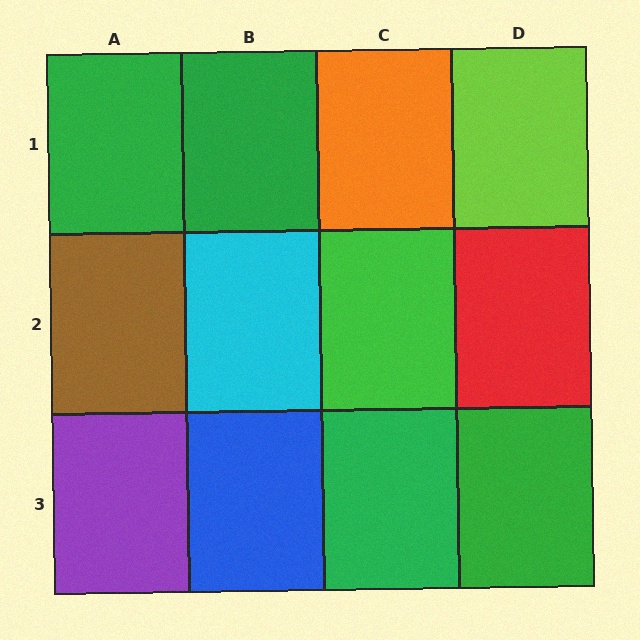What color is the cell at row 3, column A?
Purple.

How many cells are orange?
1 cell is orange.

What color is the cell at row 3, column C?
Green.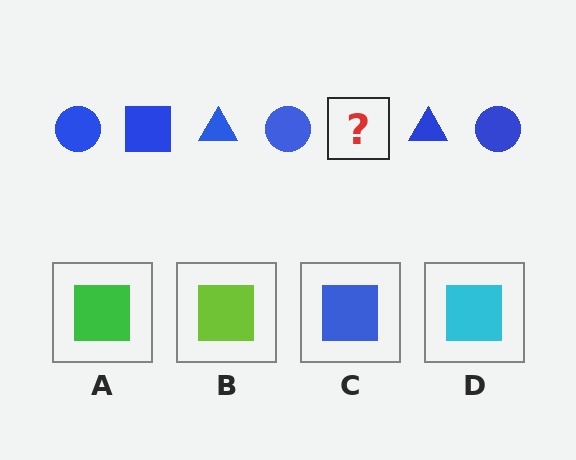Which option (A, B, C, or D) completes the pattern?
C.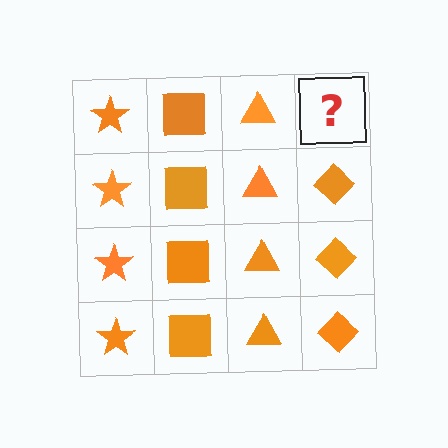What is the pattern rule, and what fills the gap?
The rule is that each column has a consistent shape. The gap should be filled with an orange diamond.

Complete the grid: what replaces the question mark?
The question mark should be replaced with an orange diamond.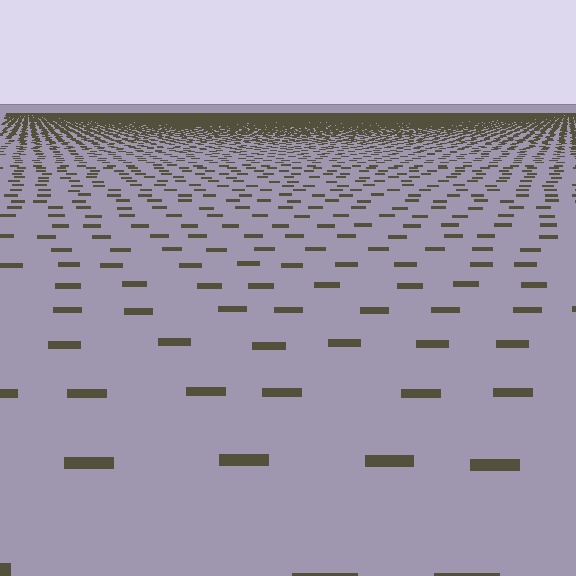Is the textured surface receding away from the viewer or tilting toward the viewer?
The surface is receding away from the viewer. Texture elements get smaller and denser toward the top.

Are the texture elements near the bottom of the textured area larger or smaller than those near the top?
Larger. Near the bottom, elements are closer to the viewer and appear at a bigger on-screen size.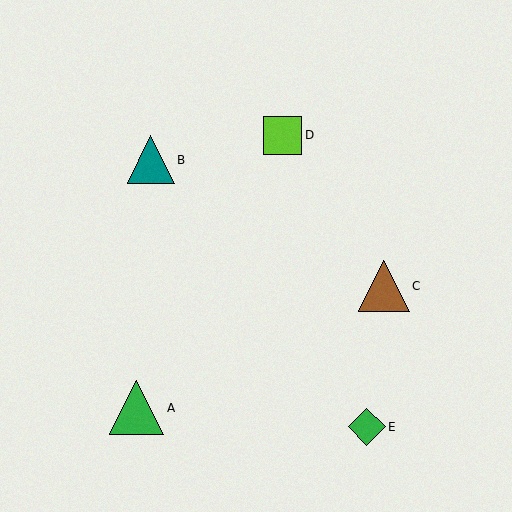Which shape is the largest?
The green triangle (labeled A) is the largest.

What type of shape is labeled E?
Shape E is a green diamond.